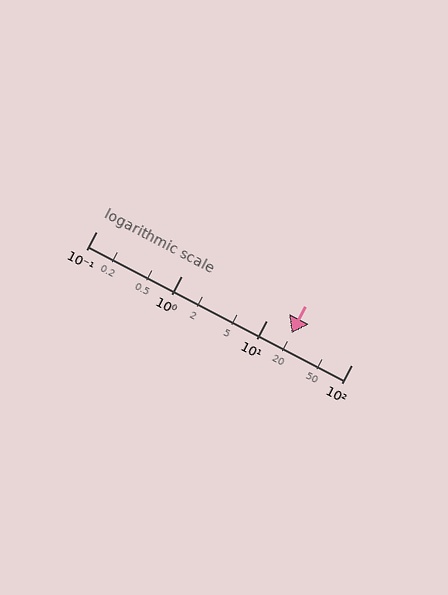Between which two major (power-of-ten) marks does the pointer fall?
The pointer is between 10 and 100.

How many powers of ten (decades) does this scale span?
The scale spans 3 decades, from 0.1 to 100.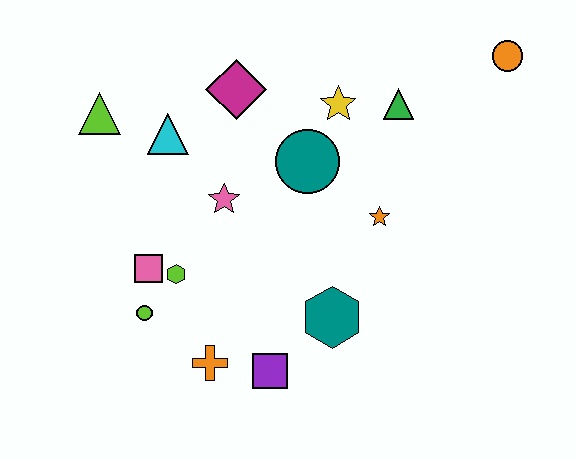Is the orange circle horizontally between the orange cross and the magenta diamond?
No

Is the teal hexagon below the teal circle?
Yes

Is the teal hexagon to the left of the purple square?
No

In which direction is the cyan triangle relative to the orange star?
The cyan triangle is to the left of the orange star.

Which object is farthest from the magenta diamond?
The purple square is farthest from the magenta diamond.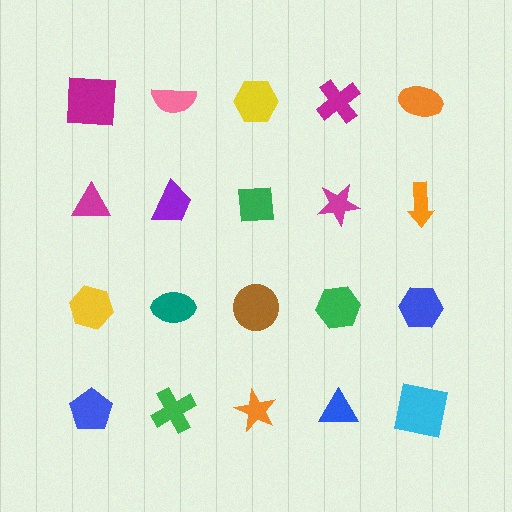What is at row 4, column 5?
A cyan square.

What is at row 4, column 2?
A green cross.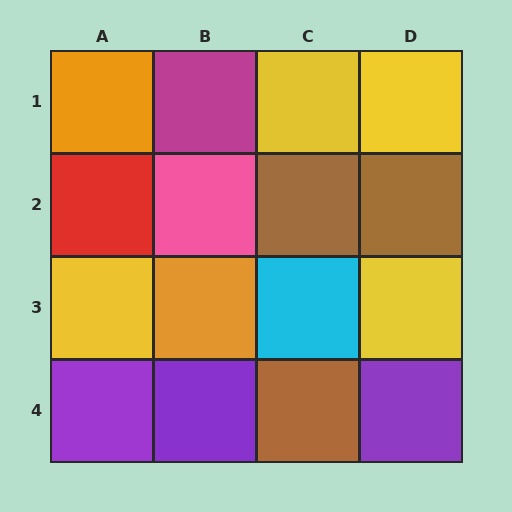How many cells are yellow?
4 cells are yellow.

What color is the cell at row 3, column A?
Yellow.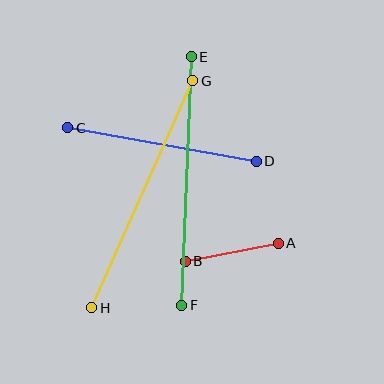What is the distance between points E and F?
The distance is approximately 249 pixels.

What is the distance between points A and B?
The distance is approximately 95 pixels.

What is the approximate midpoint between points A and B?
The midpoint is at approximately (232, 252) pixels.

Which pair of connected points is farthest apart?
Points E and F are farthest apart.